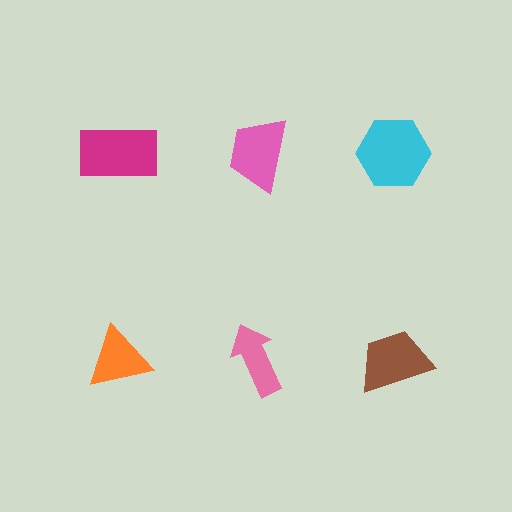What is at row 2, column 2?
A pink arrow.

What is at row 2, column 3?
A brown trapezoid.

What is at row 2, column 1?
An orange triangle.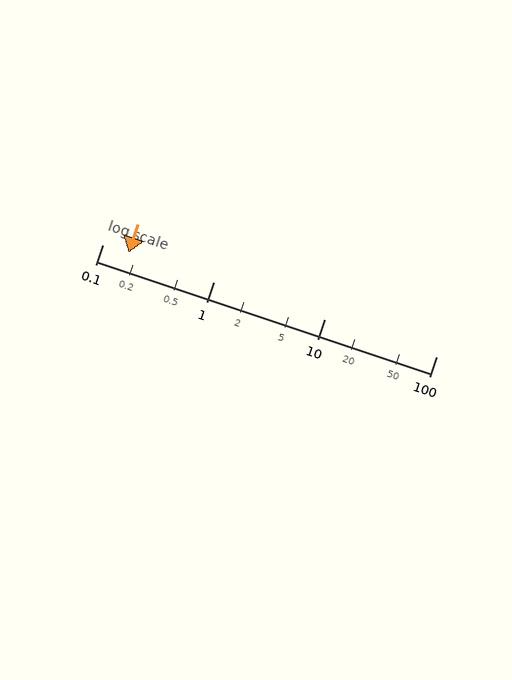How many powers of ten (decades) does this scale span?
The scale spans 3 decades, from 0.1 to 100.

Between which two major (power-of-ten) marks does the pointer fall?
The pointer is between 0.1 and 1.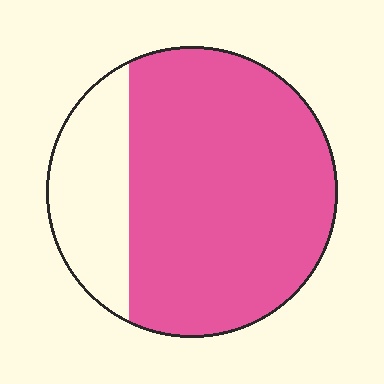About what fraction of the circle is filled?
About three quarters (3/4).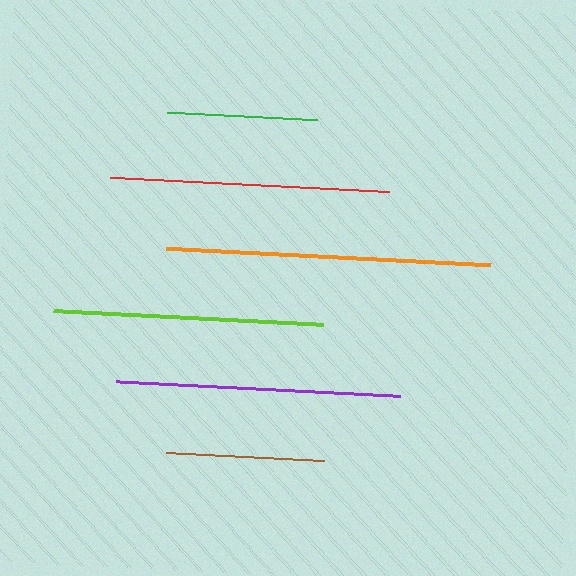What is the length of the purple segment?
The purple segment is approximately 283 pixels long.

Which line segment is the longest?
The orange line is the longest at approximately 325 pixels.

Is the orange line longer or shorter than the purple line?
The orange line is longer than the purple line.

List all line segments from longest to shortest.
From longest to shortest: orange, purple, red, lime, brown, green.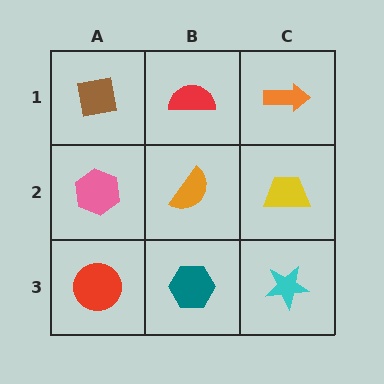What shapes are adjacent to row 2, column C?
An orange arrow (row 1, column C), a cyan star (row 3, column C), an orange semicircle (row 2, column B).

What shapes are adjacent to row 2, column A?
A brown square (row 1, column A), a red circle (row 3, column A), an orange semicircle (row 2, column B).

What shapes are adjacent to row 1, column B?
An orange semicircle (row 2, column B), a brown square (row 1, column A), an orange arrow (row 1, column C).